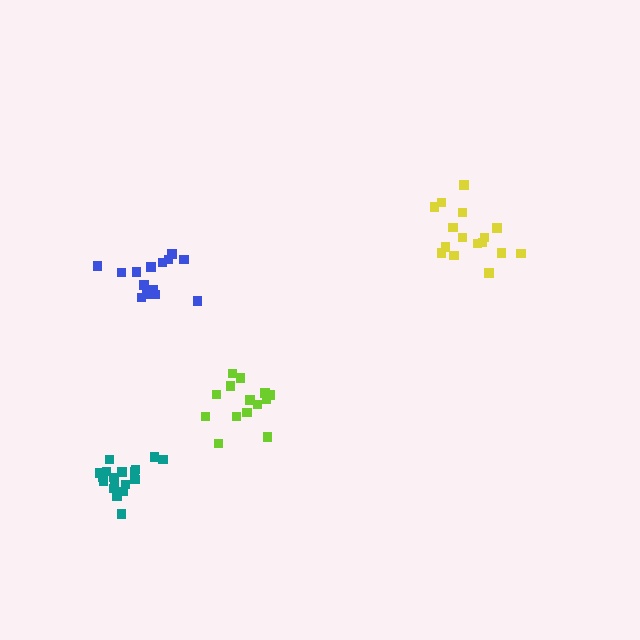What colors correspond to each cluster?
The clusters are colored: lime, yellow, teal, blue.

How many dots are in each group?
Group 1: 14 dots, Group 2: 16 dots, Group 3: 18 dots, Group 4: 14 dots (62 total).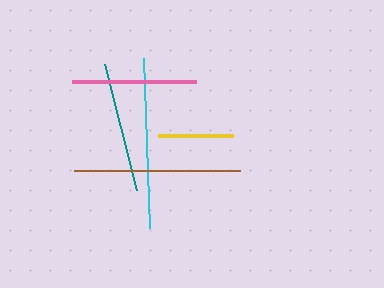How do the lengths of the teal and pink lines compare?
The teal and pink lines are approximately the same length.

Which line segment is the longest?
The cyan line is the longest at approximately 170 pixels.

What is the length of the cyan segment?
The cyan segment is approximately 170 pixels long.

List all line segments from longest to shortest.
From longest to shortest: cyan, brown, teal, pink, yellow.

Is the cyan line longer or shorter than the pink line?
The cyan line is longer than the pink line.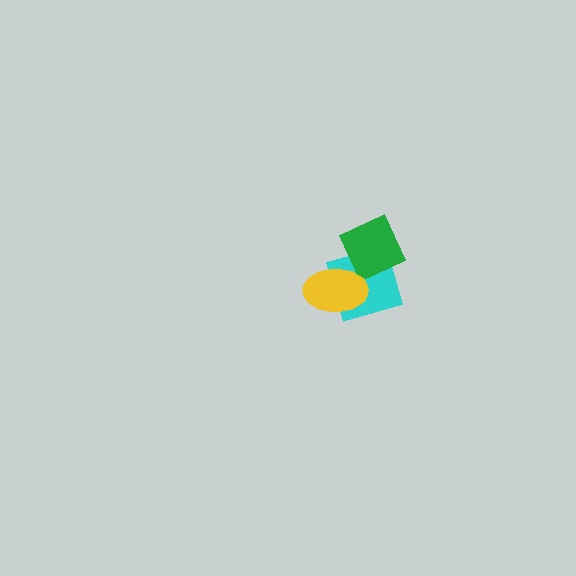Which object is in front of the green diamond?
The yellow ellipse is in front of the green diamond.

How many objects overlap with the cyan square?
2 objects overlap with the cyan square.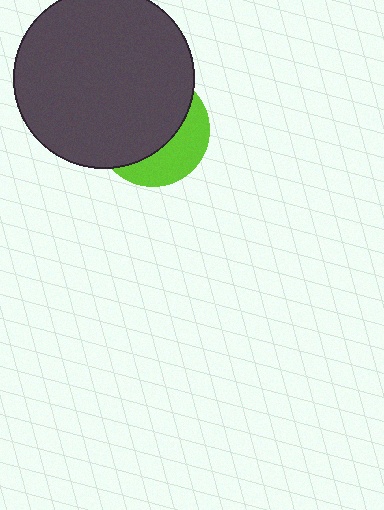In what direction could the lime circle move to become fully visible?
The lime circle could move toward the lower-right. That would shift it out from behind the dark gray circle entirely.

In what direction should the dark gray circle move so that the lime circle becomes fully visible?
The dark gray circle should move toward the upper-left. That is the shortest direction to clear the overlap and leave the lime circle fully visible.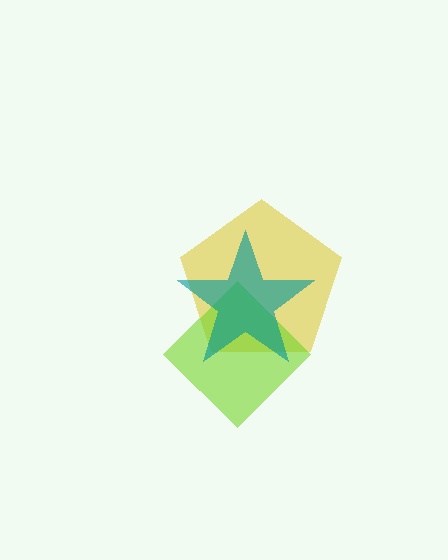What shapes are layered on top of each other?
The layered shapes are: a yellow pentagon, a lime diamond, a teal star.